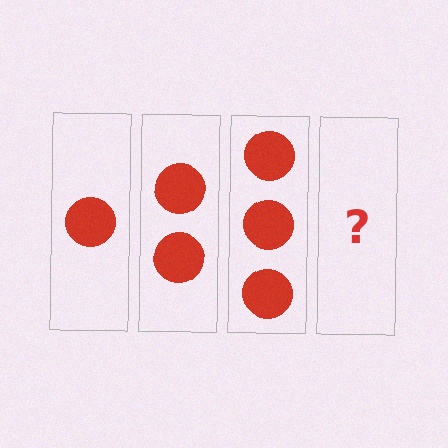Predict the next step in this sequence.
The next step is 4 circles.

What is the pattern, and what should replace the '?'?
The pattern is that each step adds one more circle. The '?' should be 4 circles.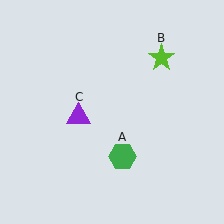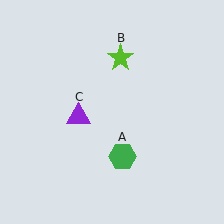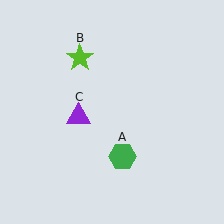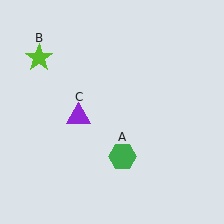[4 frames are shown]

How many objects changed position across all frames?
1 object changed position: lime star (object B).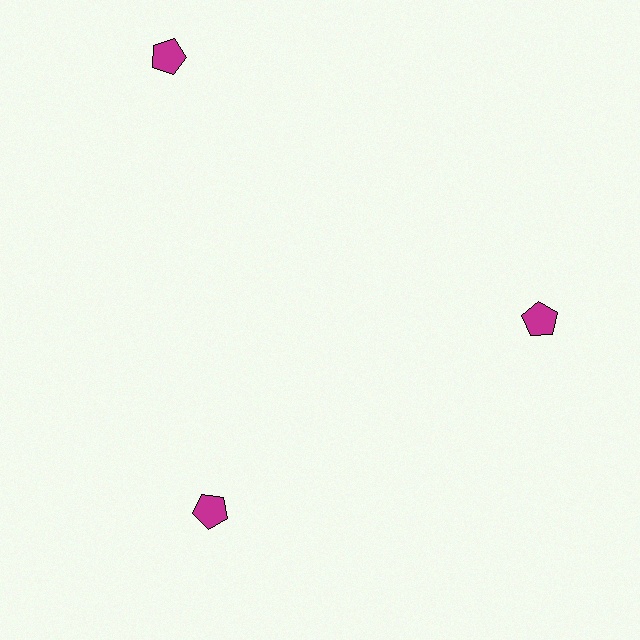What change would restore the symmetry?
The symmetry would be restored by moving it inward, back onto the ring so that all 3 pentagons sit at equal angles and equal distance from the center.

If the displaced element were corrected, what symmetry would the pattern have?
It would have 3-fold rotational symmetry — the pattern would map onto itself every 120 degrees.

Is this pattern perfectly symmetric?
No. The 3 magenta pentagons are arranged in a ring, but one element near the 11 o'clock position is pushed outward from the center, breaking the 3-fold rotational symmetry.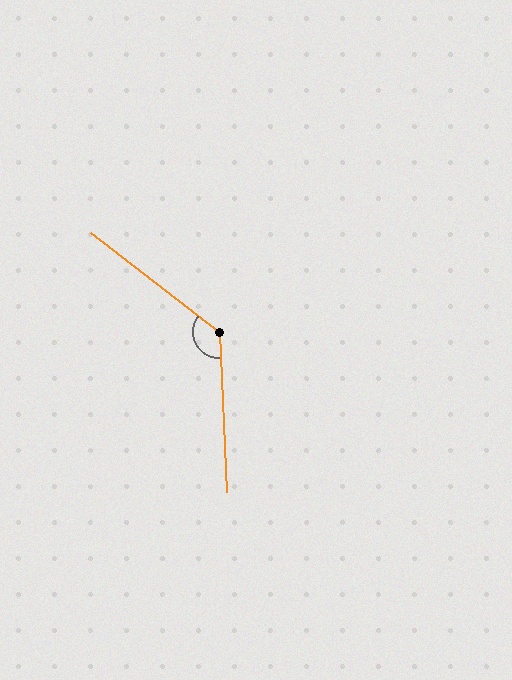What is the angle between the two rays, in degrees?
Approximately 130 degrees.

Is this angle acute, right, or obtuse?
It is obtuse.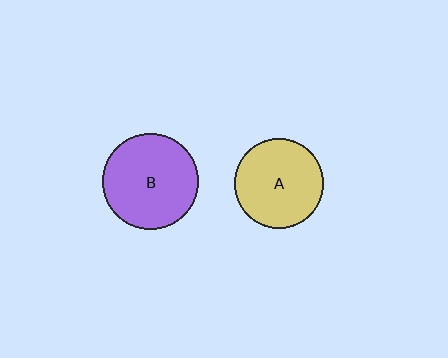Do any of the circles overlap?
No, none of the circles overlap.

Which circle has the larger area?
Circle B (purple).